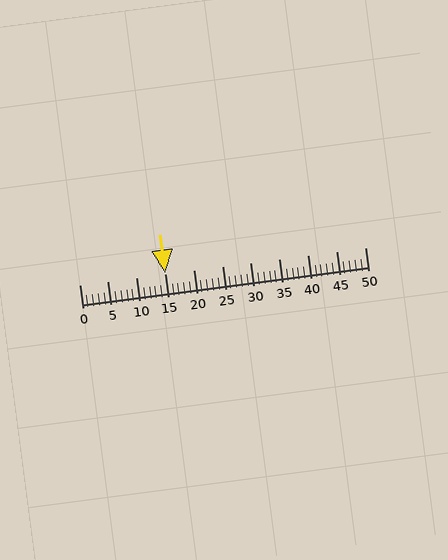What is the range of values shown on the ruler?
The ruler shows values from 0 to 50.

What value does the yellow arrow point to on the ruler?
The yellow arrow points to approximately 15.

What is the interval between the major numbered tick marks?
The major tick marks are spaced 5 units apart.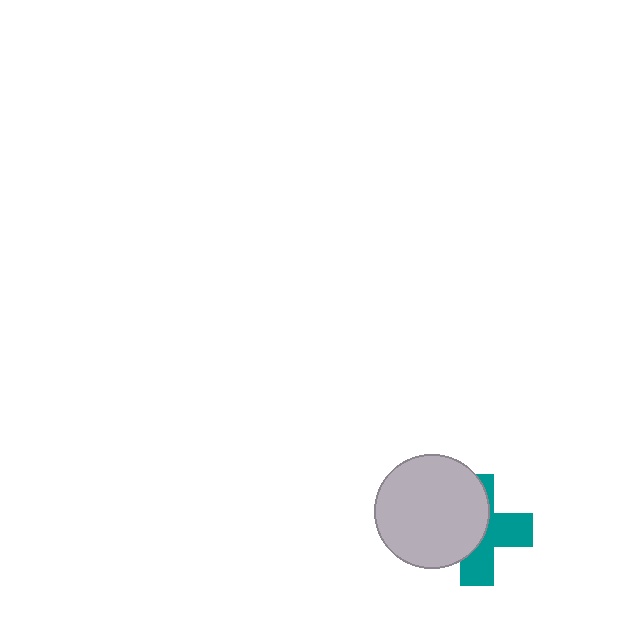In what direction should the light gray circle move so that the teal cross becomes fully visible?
The light gray circle should move left. That is the shortest direction to clear the overlap and leave the teal cross fully visible.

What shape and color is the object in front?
The object in front is a light gray circle.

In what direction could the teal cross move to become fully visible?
The teal cross could move right. That would shift it out from behind the light gray circle entirely.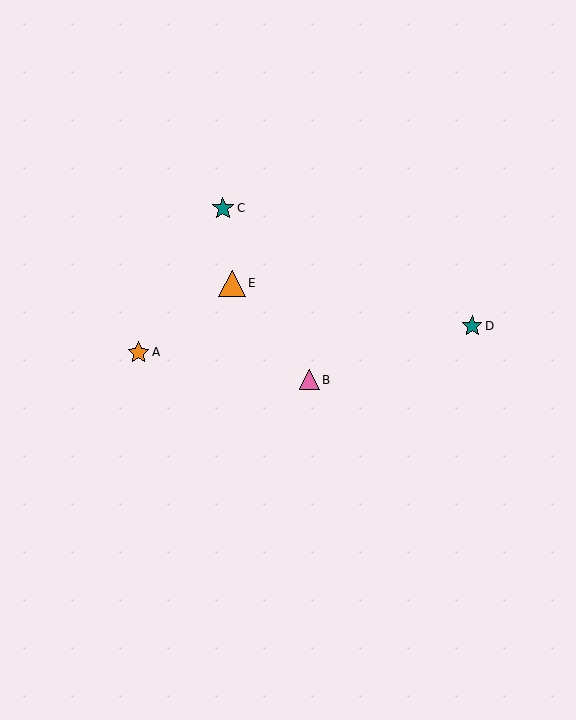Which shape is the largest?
The orange triangle (labeled E) is the largest.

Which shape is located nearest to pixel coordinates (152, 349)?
The orange star (labeled A) at (138, 353) is nearest to that location.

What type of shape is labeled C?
Shape C is a teal star.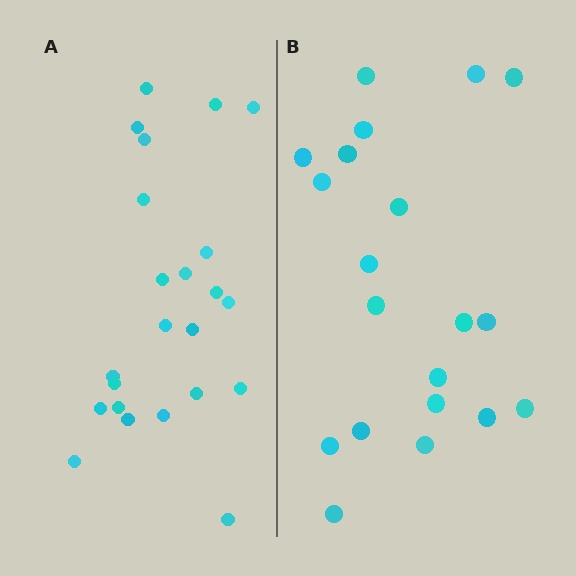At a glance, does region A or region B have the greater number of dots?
Region A (the left region) has more dots.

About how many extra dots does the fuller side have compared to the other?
Region A has just a few more — roughly 2 or 3 more dots than region B.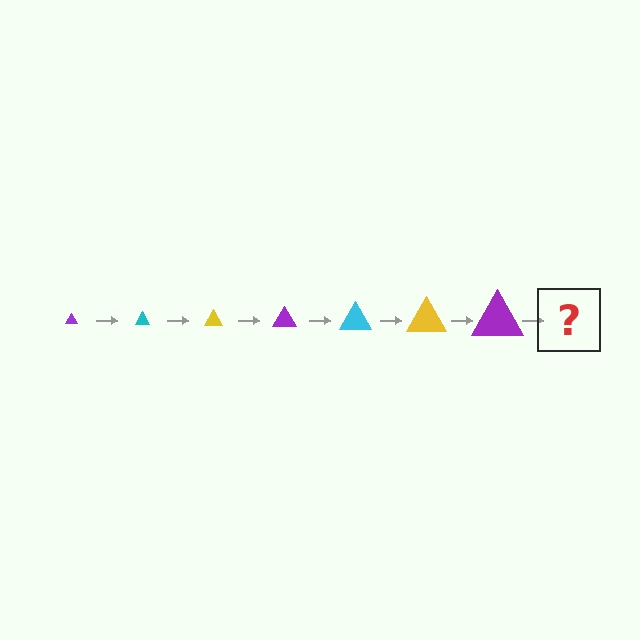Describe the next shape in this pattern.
It should be a cyan triangle, larger than the previous one.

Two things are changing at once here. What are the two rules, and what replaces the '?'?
The two rules are that the triangle grows larger each step and the color cycles through purple, cyan, and yellow. The '?' should be a cyan triangle, larger than the previous one.